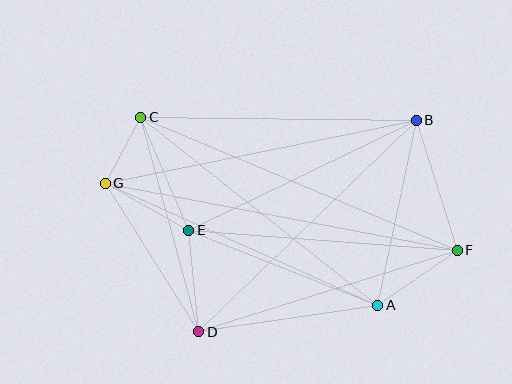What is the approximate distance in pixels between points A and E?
The distance between A and E is approximately 203 pixels.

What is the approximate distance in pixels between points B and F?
The distance between B and F is approximately 137 pixels.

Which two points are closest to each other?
Points C and G are closest to each other.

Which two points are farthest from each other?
Points F and G are farthest from each other.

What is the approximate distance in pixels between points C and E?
The distance between C and E is approximately 123 pixels.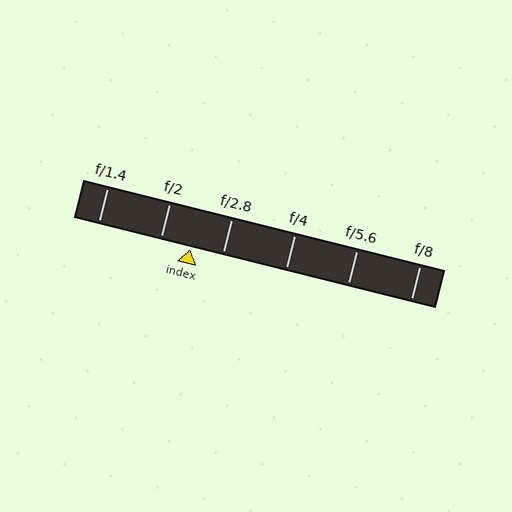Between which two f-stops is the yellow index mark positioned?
The index mark is between f/2 and f/2.8.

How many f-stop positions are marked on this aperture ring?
There are 6 f-stop positions marked.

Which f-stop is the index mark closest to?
The index mark is closest to f/2.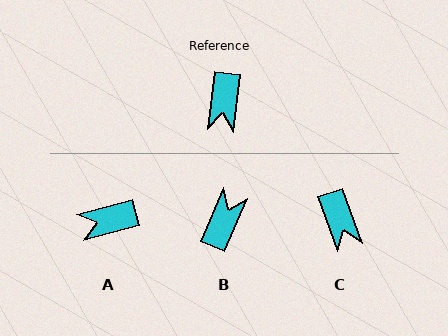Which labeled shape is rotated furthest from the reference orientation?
B, about 163 degrees away.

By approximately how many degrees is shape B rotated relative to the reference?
Approximately 163 degrees counter-clockwise.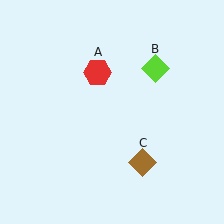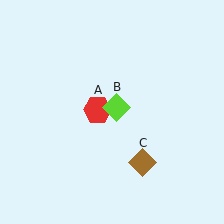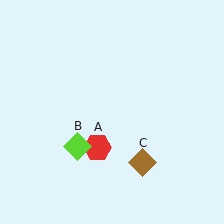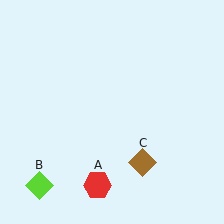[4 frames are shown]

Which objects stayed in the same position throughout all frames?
Brown diamond (object C) remained stationary.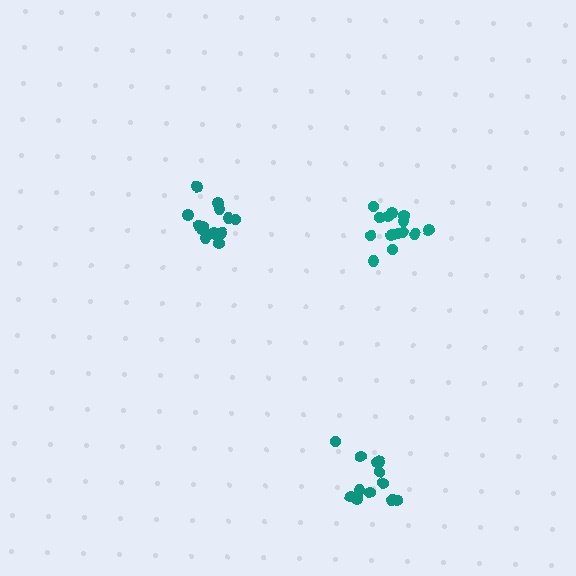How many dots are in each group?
Group 1: 15 dots, Group 2: 12 dots, Group 3: 15 dots (42 total).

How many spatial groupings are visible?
There are 3 spatial groupings.